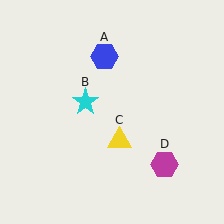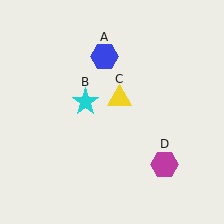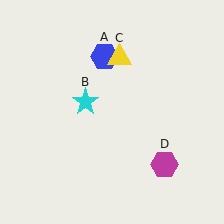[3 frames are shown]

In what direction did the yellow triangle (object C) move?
The yellow triangle (object C) moved up.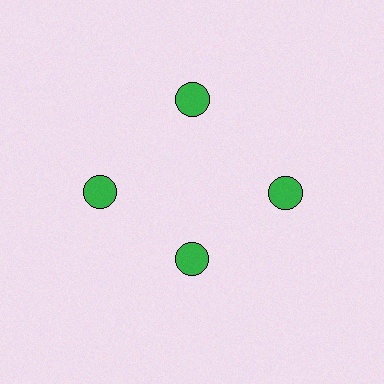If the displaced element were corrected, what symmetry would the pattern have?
It would have 4-fold rotational symmetry — the pattern would map onto itself every 90 degrees.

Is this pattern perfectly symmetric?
No. The 4 green circles are arranged in a ring, but one element near the 6 o'clock position is pulled inward toward the center, breaking the 4-fold rotational symmetry.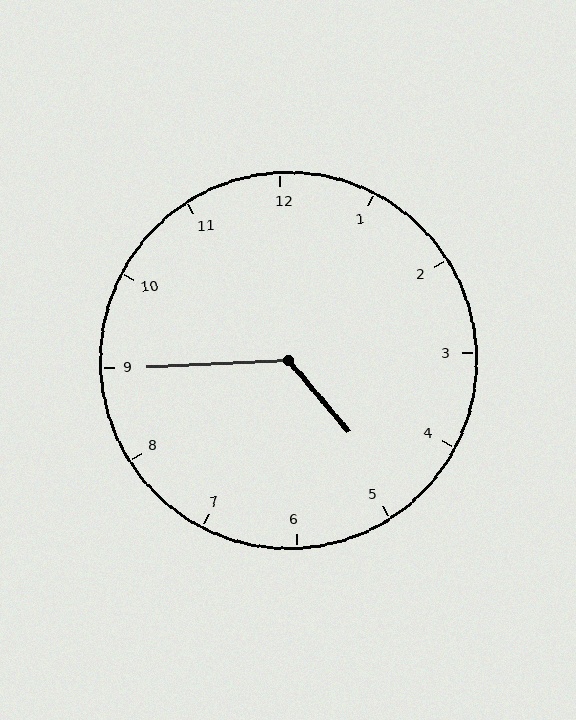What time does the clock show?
4:45.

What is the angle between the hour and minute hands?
Approximately 128 degrees.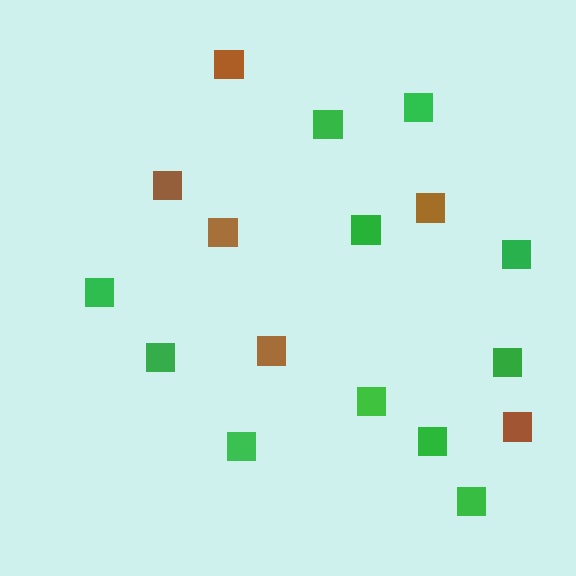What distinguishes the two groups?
There are 2 groups: one group of green squares (11) and one group of brown squares (6).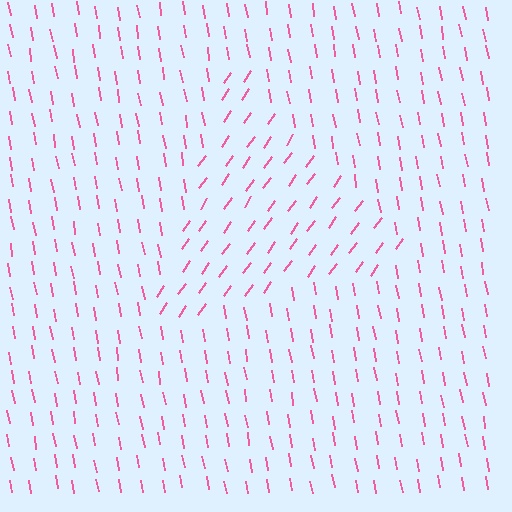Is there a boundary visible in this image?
Yes, there is a texture boundary formed by a change in line orientation.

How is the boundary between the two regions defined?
The boundary is defined purely by a change in line orientation (approximately 45 degrees difference). All lines are the same color and thickness.